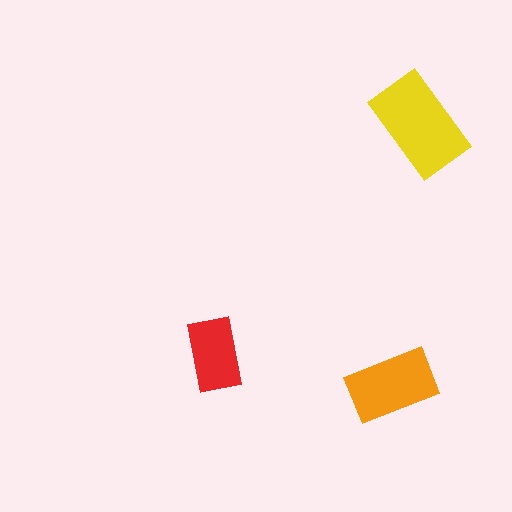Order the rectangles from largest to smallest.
the yellow one, the orange one, the red one.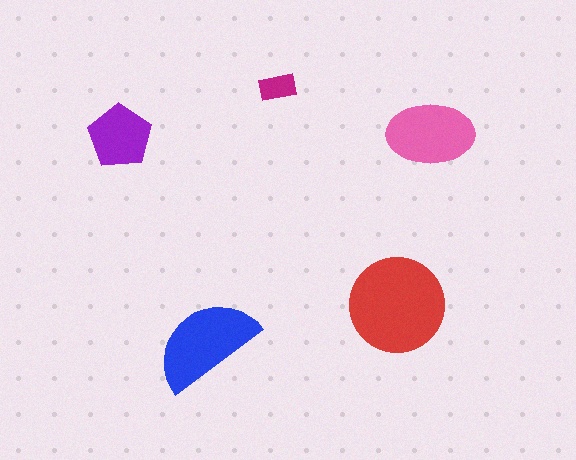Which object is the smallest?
The magenta rectangle.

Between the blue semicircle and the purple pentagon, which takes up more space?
The blue semicircle.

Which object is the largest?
The red circle.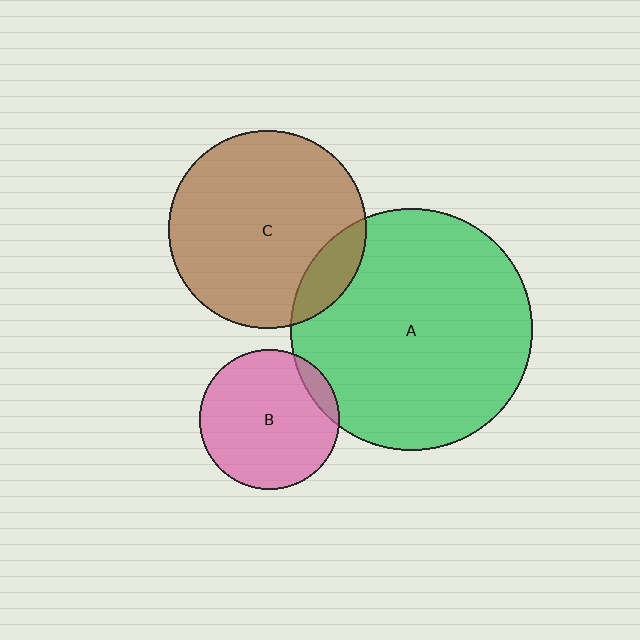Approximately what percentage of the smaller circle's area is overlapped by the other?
Approximately 10%.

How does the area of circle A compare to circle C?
Approximately 1.5 times.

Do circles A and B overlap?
Yes.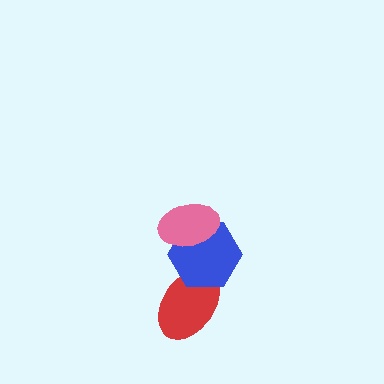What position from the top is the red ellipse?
The red ellipse is 3rd from the top.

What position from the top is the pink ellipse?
The pink ellipse is 1st from the top.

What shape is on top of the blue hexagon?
The pink ellipse is on top of the blue hexagon.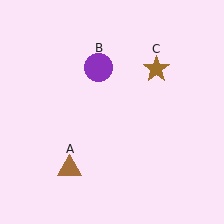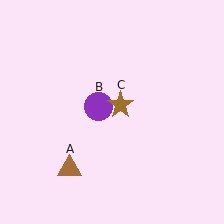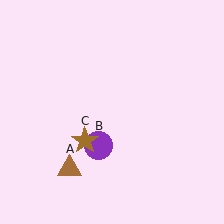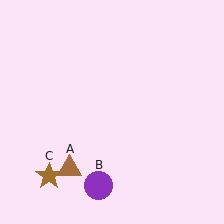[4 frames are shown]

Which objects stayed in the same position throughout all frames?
Brown triangle (object A) remained stationary.